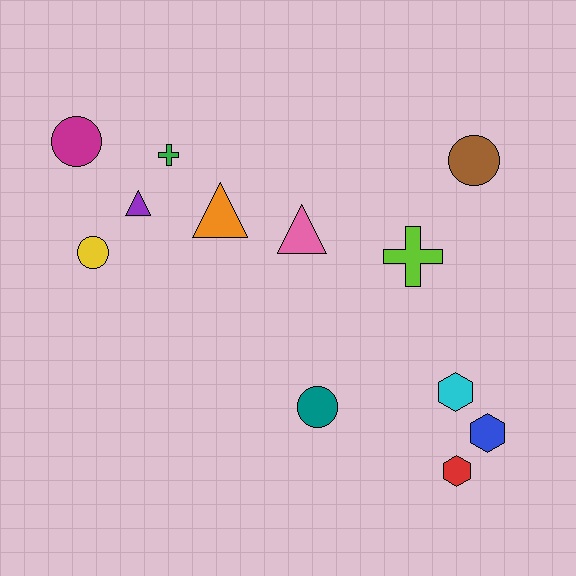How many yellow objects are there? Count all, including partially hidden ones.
There is 1 yellow object.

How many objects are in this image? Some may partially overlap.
There are 12 objects.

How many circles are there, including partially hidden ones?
There are 4 circles.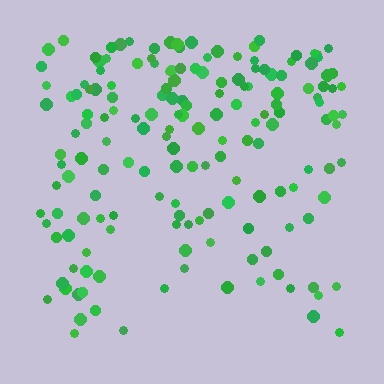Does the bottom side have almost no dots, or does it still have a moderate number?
Still a moderate number, just noticeably fewer than the top.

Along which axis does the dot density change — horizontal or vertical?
Vertical.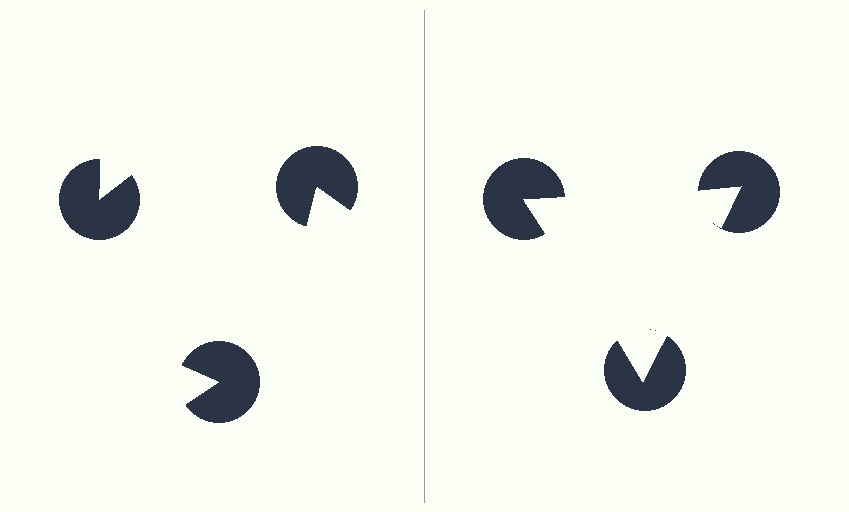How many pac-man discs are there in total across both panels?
6 — 3 on each side.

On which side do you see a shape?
An illusory triangle appears on the right side. On the left side the wedge cuts are rotated, so no coherent shape forms.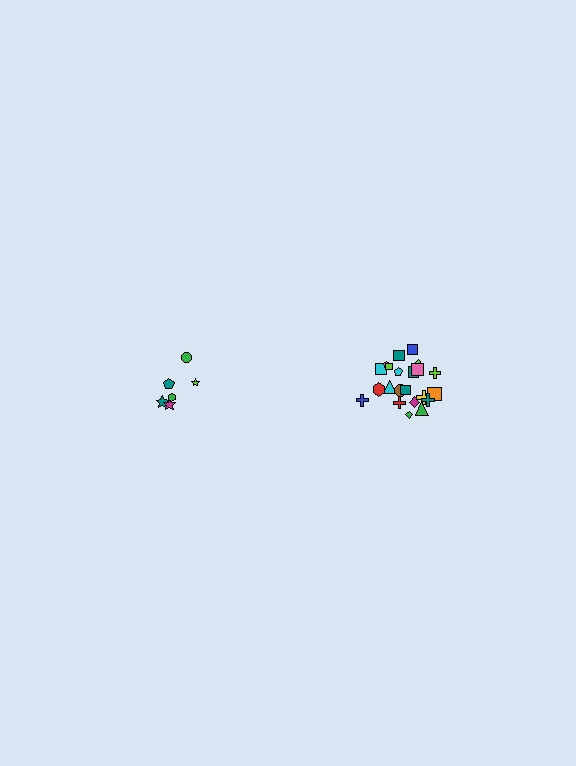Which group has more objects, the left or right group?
The right group.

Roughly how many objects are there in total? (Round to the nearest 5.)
Roughly 30 objects in total.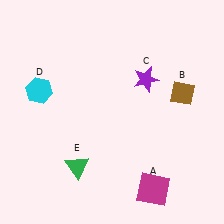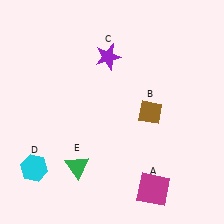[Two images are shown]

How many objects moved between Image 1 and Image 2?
3 objects moved between the two images.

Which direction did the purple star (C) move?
The purple star (C) moved left.